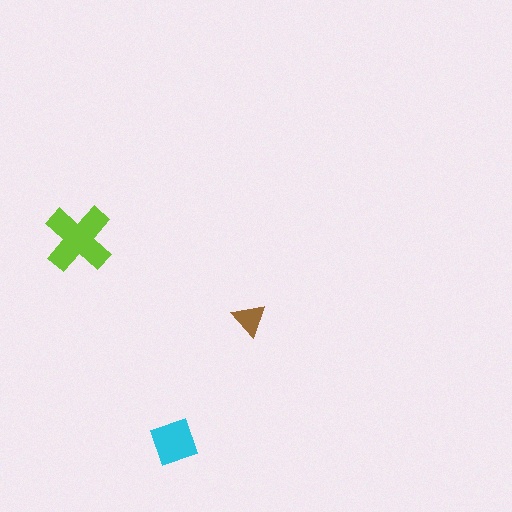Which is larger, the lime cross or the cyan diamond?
The lime cross.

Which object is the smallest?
The brown triangle.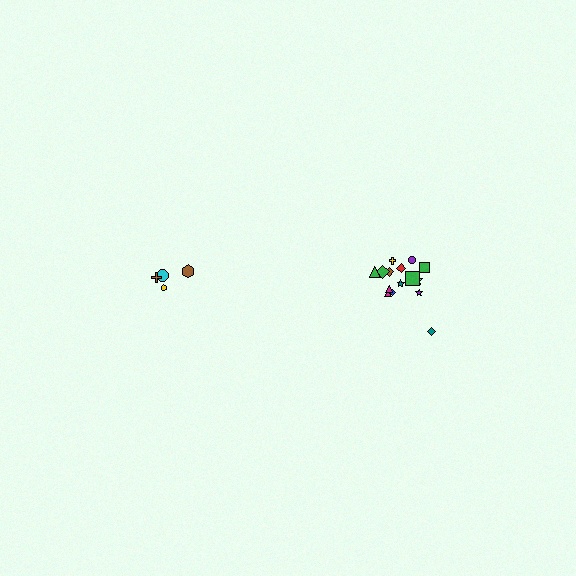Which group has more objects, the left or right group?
The right group.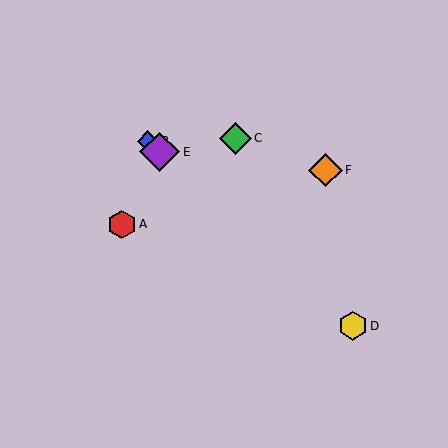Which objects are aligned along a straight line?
Objects B, D, E are aligned along a straight line.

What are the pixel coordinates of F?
Object F is at (325, 170).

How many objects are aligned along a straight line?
3 objects (B, D, E) are aligned along a straight line.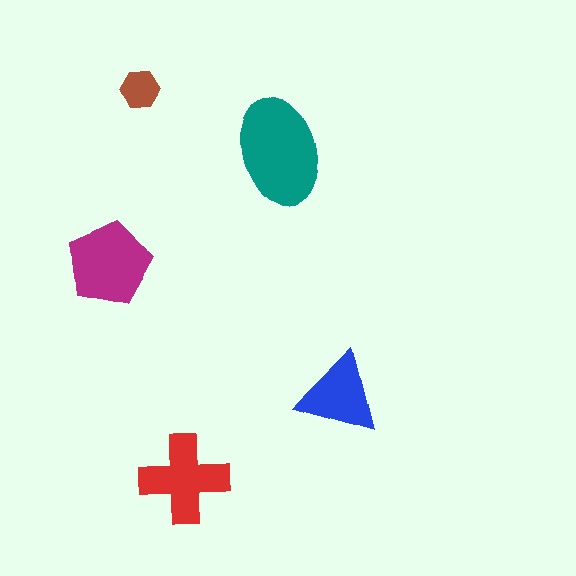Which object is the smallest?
The brown hexagon.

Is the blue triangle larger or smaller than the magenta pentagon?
Smaller.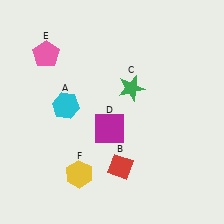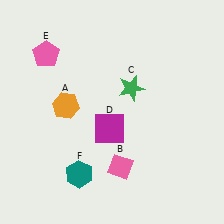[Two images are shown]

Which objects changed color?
A changed from cyan to orange. B changed from red to pink. F changed from yellow to teal.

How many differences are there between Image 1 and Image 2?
There are 3 differences between the two images.